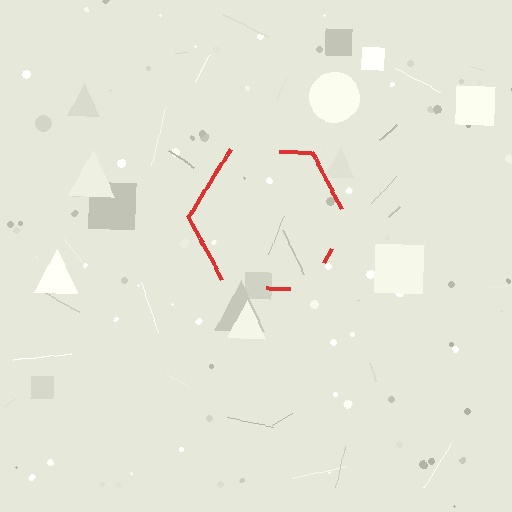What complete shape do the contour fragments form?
The contour fragments form a hexagon.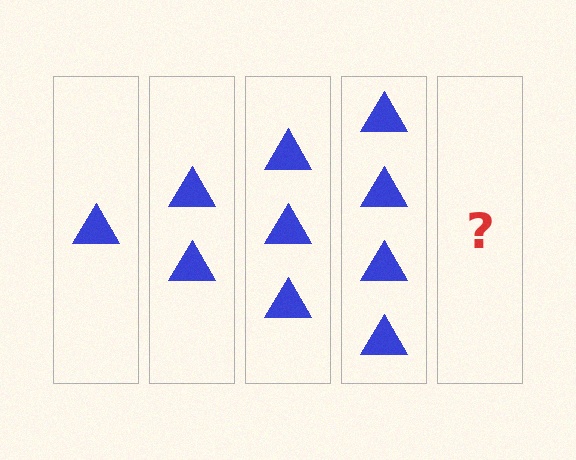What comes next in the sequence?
The next element should be 5 triangles.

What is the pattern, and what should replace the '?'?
The pattern is that each step adds one more triangle. The '?' should be 5 triangles.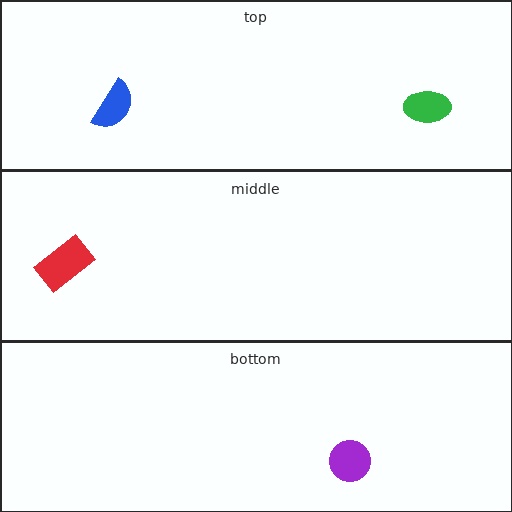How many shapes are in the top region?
2.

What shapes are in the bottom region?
The purple circle.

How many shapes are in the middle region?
1.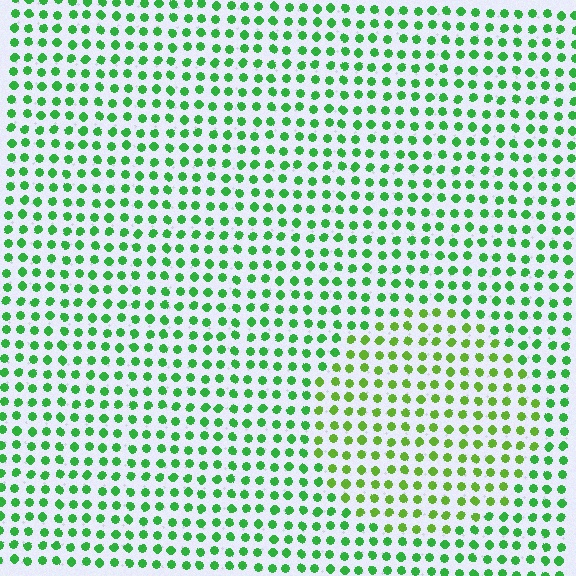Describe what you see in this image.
The image is filled with small green elements in a uniform arrangement. A circle-shaped region is visible where the elements are tinted to a slightly different hue, forming a subtle color boundary.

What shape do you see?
I see a circle.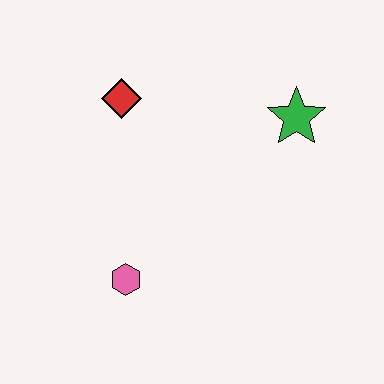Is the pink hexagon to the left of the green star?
Yes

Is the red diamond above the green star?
Yes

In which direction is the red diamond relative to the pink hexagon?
The red diamond is above the pink hexagon.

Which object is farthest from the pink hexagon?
The green star is farthest from the pink hexagon.